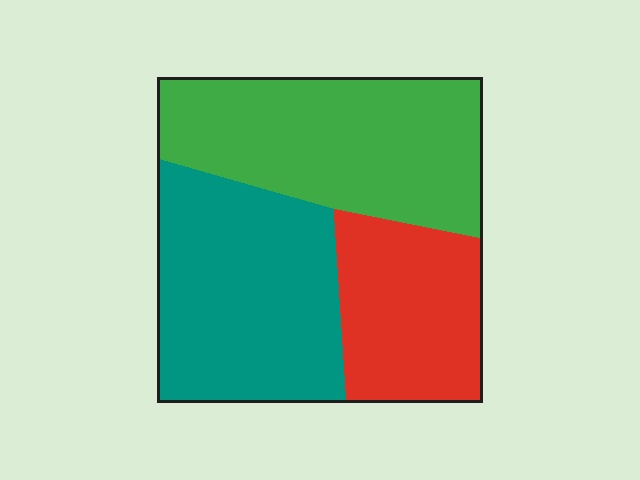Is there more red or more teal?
Teal.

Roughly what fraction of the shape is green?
Green covers about 40% of the shape.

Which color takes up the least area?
Red, at roughly 25%.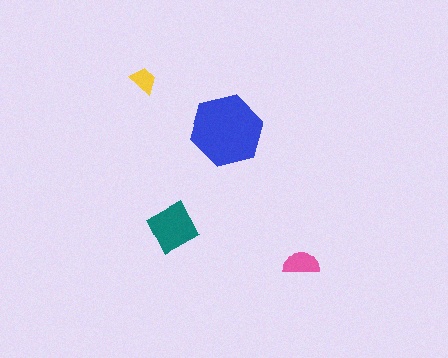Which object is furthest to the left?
The yellow trapezoid is leftmost.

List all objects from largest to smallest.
The blue hexagon, the teal square, the pink semicircle, the yellow trapezoid.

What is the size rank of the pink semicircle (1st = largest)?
3rd.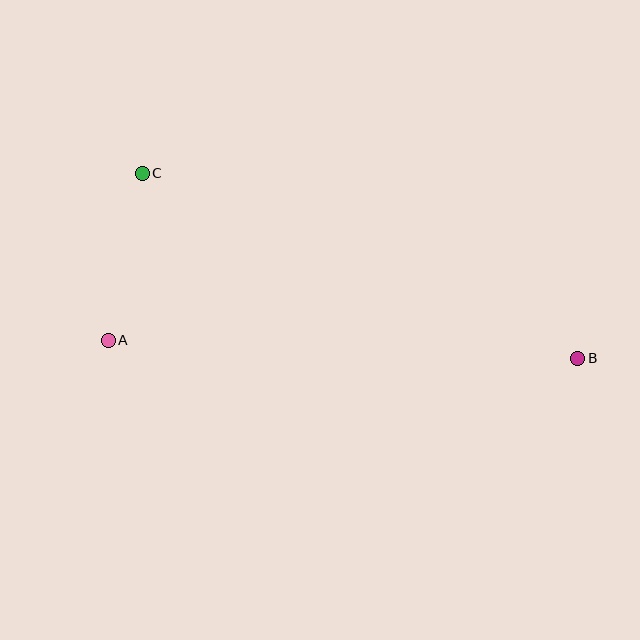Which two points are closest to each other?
Points A and C are closest to each other.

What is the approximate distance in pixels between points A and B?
The distance between A and B is approximately 470 pixels.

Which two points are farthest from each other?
Points B and C are farthest from each other.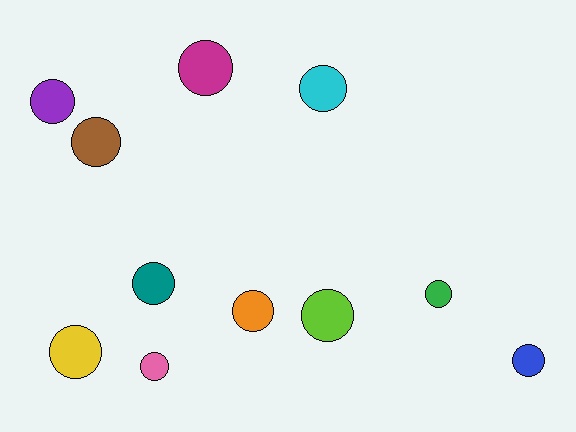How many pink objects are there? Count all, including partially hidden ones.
There is 1 pink object.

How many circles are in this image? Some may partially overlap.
There are 11 circles.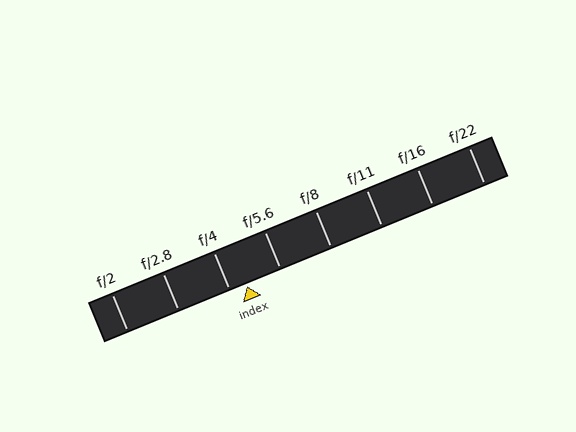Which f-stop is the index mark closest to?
The index mark is closest to f/4.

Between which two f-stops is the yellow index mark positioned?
The index mark is between f/4 and f/5.6.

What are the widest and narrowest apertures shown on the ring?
The widest aperture shown is f/2 and the narrowest is f/22.